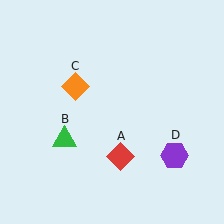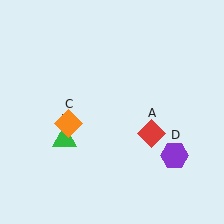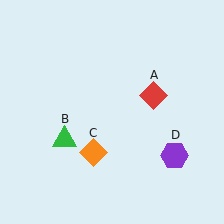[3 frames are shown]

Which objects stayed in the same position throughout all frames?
Green triangle (object B) and purple hexagon (object D) remained stationary.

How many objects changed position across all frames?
2 objects changed position: red diamond (object A), orange diamond (object C).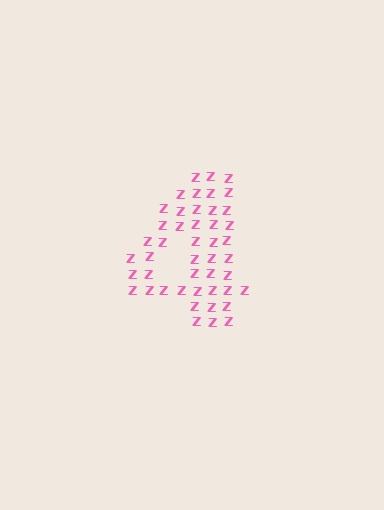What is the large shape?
The large shape is the digit 4.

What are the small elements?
The small elements are letter Z's.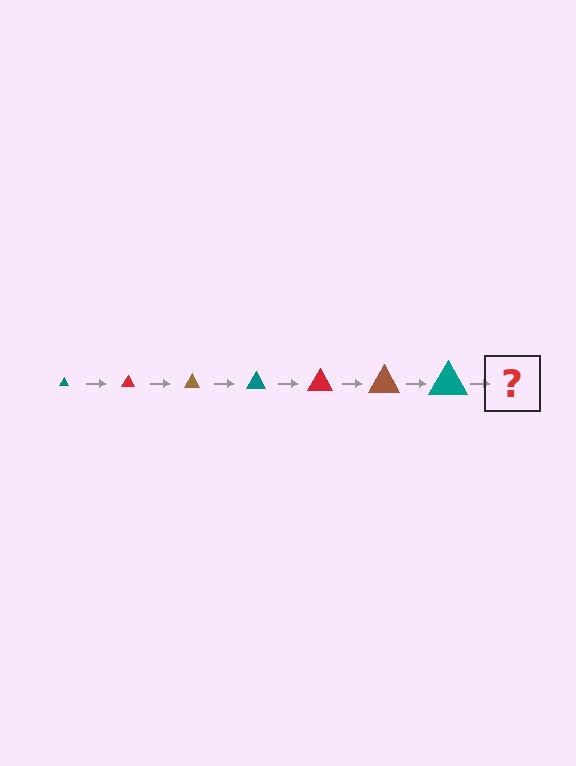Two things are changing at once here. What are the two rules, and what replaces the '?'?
The two rules are that the triangle grows larger each step and the color cycles through teal, red, and brown. The '?' should be a red triangle, larger than the previous one.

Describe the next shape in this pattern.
It should be a red triangle, larger than the previous one.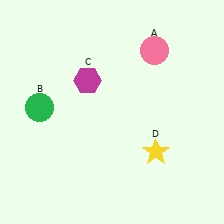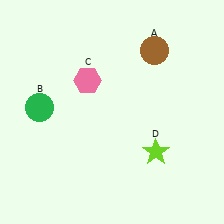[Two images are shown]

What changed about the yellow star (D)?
In Image 1, D is yellow. In Image 2, it changed to lime.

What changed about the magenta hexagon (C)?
In Image 1, C is magenta. In Image 2, it changed to pink.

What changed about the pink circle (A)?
In Image 1, A is pink. In Image 2, it changed to brown.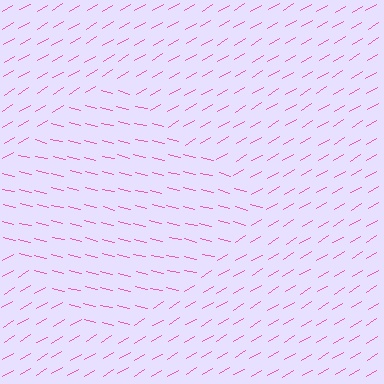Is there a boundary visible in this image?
Yes, there is a texture boundary formed by a change in line orientation.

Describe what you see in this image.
The image is filled with small pink line segments. A diamond region in the image has lines oriented differently from the surrounding lines, creating a visible texture boundary.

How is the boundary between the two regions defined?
The boundary is defined purely by a change in line orientation (approximately 45 degrees difference). All lines are the same color and thickness.